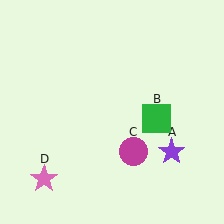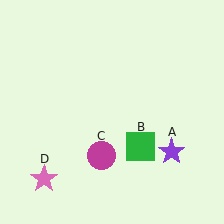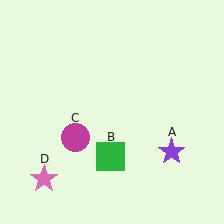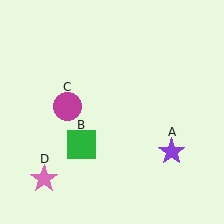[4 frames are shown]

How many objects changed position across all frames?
2 objects changed position: green square (object B), magenta circle (object C).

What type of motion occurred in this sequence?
The green square (object B), magenta circle (object C) rotated clockwise around the center of the scene.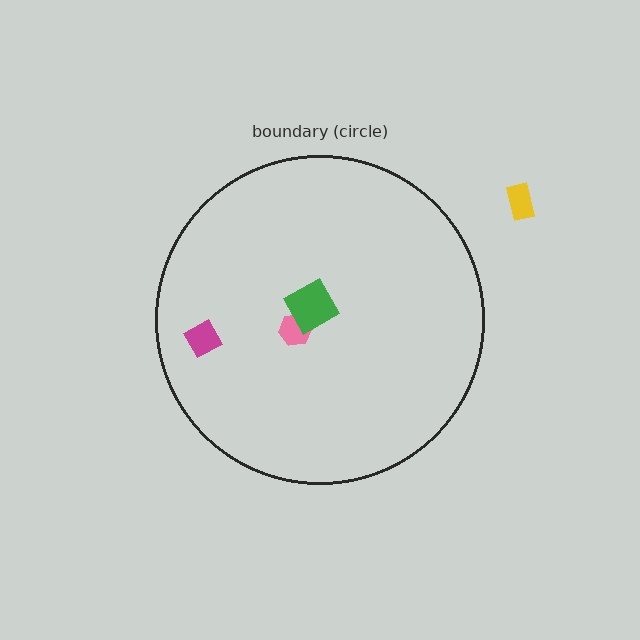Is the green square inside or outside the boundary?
Inside.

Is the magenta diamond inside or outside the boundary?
Inside.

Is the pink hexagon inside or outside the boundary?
Inside.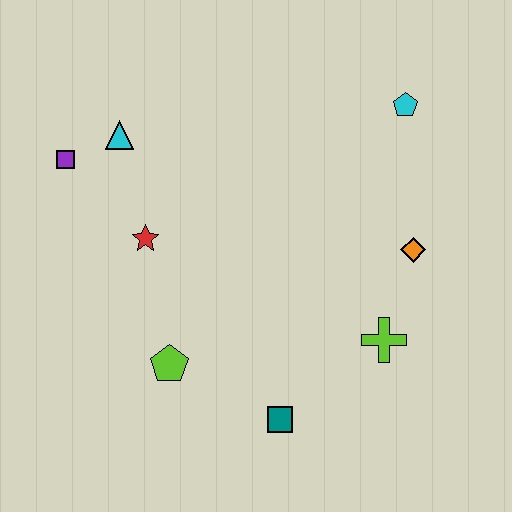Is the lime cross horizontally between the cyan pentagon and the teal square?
Yes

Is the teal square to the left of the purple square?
No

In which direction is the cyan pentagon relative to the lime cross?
The cyan pentagon is above the lime cross.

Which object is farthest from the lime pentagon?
The cyan pentagon is farthest from the lime pentagon.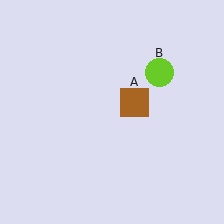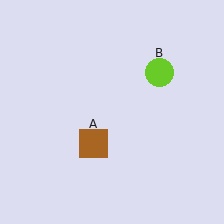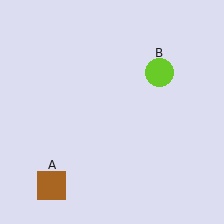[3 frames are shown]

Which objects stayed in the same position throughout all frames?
Lime circle (object B) remained stationary.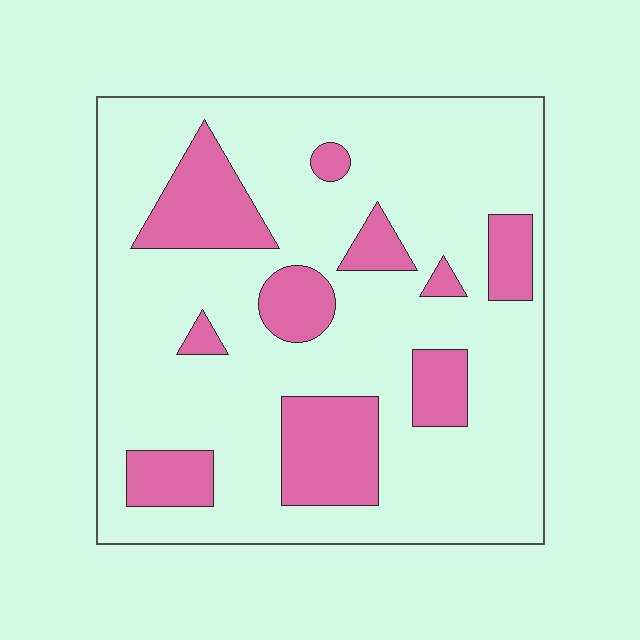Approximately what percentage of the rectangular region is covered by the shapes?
Approximately 20%.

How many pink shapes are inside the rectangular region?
10.